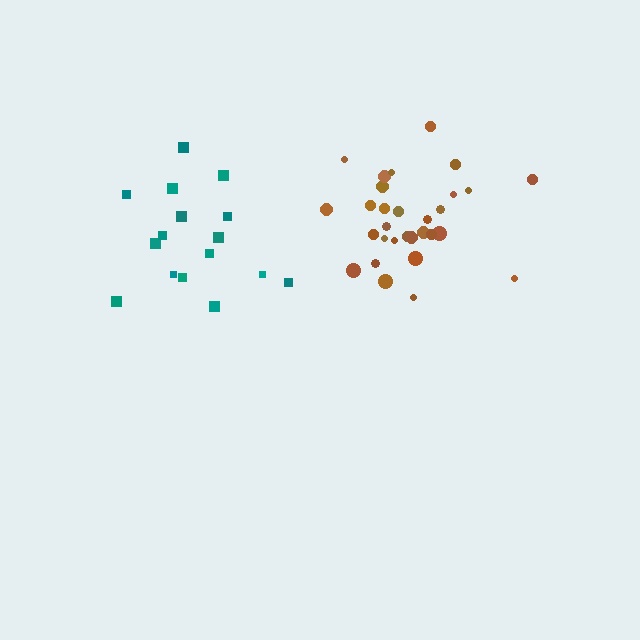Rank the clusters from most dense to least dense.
brown, teal.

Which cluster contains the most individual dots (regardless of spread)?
Brown (31).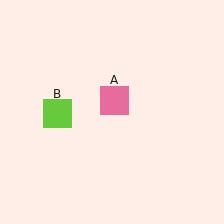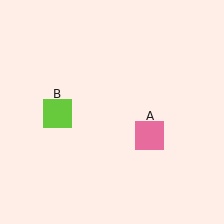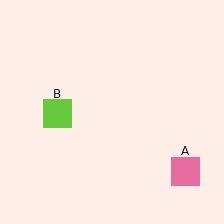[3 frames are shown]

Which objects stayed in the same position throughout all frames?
Lime square (object B) remained stationary.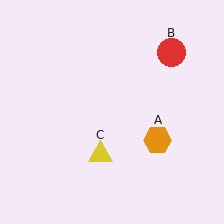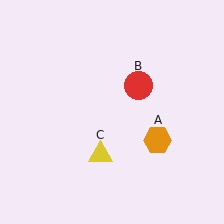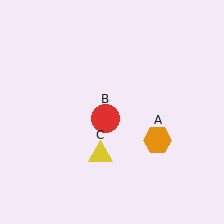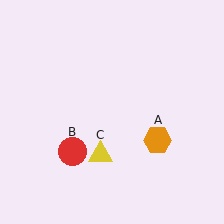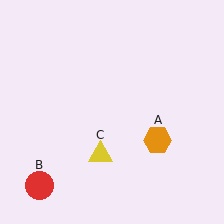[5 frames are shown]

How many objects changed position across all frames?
1 object changed position: red circle (object B).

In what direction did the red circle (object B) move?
The red circle (object B) moved down and to the left.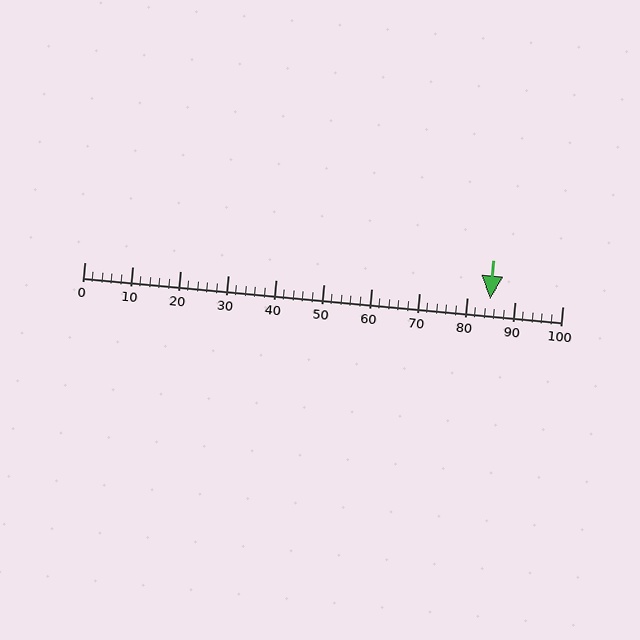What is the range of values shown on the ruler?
The ruler shows values from 0 to 100.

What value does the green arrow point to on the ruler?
The green arrow points to approximately 85.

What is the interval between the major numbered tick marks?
The major tick marks are spaced 10 units apart.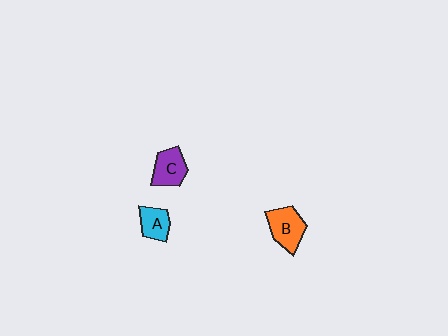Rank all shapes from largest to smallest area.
From largest to smallest: B (orange), C (purple), A (cyan).